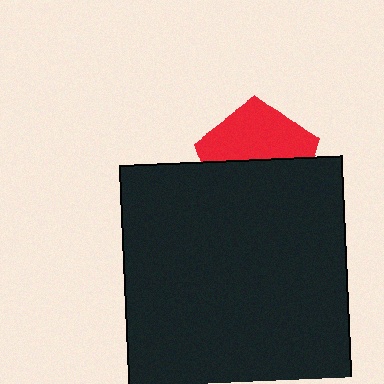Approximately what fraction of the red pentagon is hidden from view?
Roughly 53% of the red pentagon is hidden behind the black square.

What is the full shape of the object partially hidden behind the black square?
The partially hidden object is a red pentagon.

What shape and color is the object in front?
The object in front is a black square.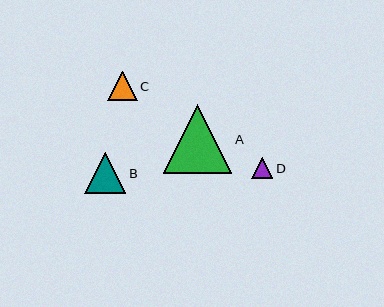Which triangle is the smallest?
Triangle D is the smallest with a size of approximately 21 pixels.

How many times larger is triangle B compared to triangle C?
Triangle B is approximately 1.4 times the size of triangle C.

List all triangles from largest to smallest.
From largest to smallest: A, B, C, D.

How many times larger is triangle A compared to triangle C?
Triangle A is approximately 2.3 times the size of triangle C.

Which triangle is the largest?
Triangle A is the largest with a size of approximately 69 pixels.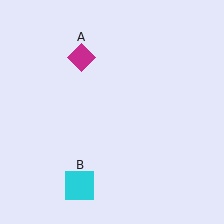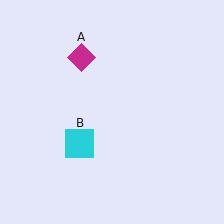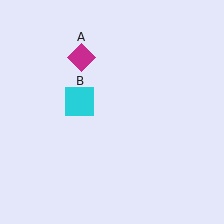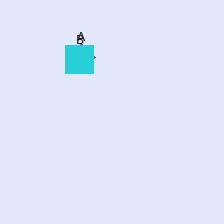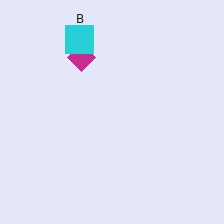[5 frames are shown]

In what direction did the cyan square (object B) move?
The cyan square (object B) moved up.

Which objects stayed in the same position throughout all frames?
Magenta diamond (object A) remained stationary.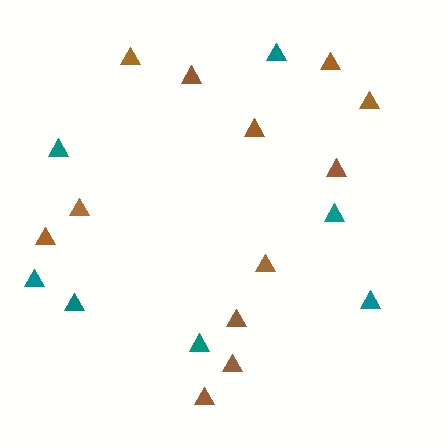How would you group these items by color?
There are 2 groups: one group of brown triangles (12) and one group of teal triangles (7).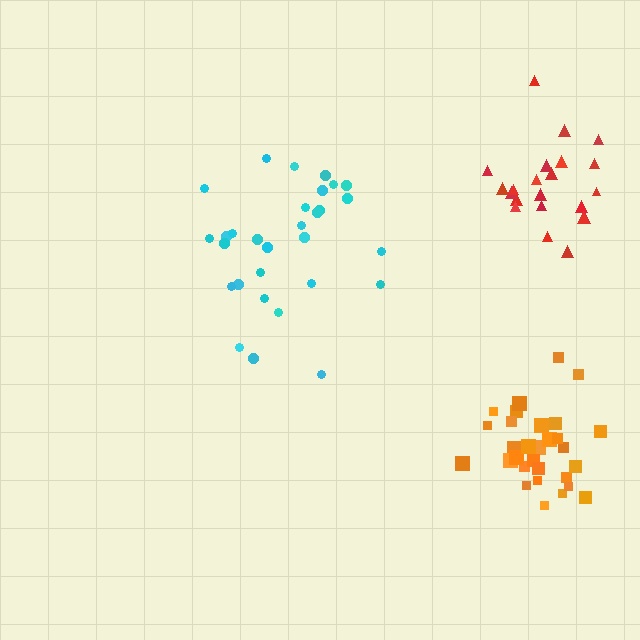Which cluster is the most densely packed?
Orange.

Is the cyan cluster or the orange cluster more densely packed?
Orange.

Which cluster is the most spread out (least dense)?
Cyan.